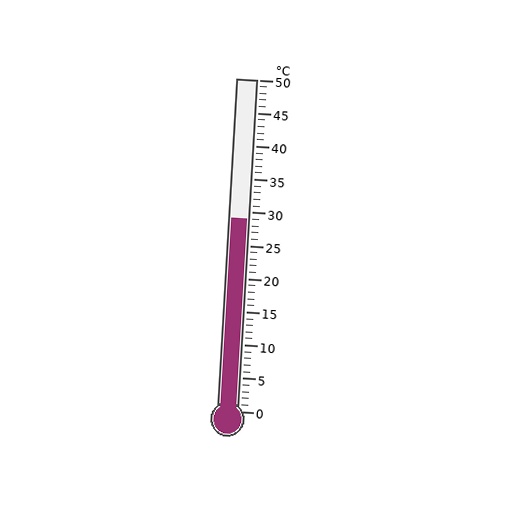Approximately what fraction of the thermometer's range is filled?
The thermometer is filled to approximately 60% of its range.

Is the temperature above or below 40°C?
The temperature is below 40°C.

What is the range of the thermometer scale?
The thermometer scale ranges from 0°C to 50°C.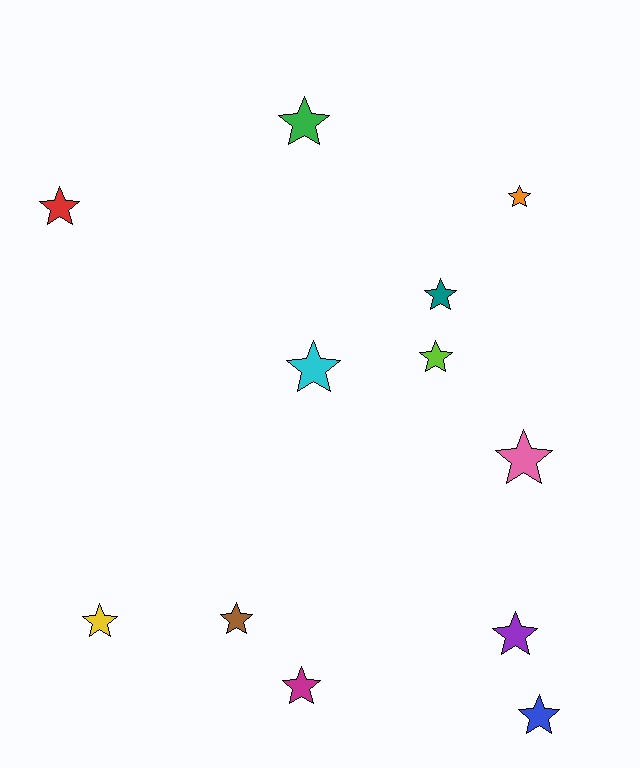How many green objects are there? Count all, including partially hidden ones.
There is 1 green object.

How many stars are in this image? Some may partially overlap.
There are 12 stars.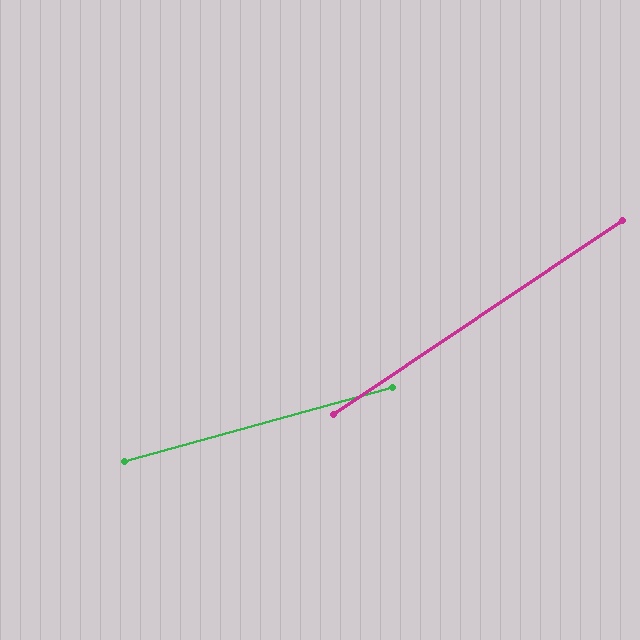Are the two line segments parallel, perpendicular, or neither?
Neither parallel nor perpendicular — they differ by about 18°.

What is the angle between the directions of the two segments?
Approximately 18 degrees.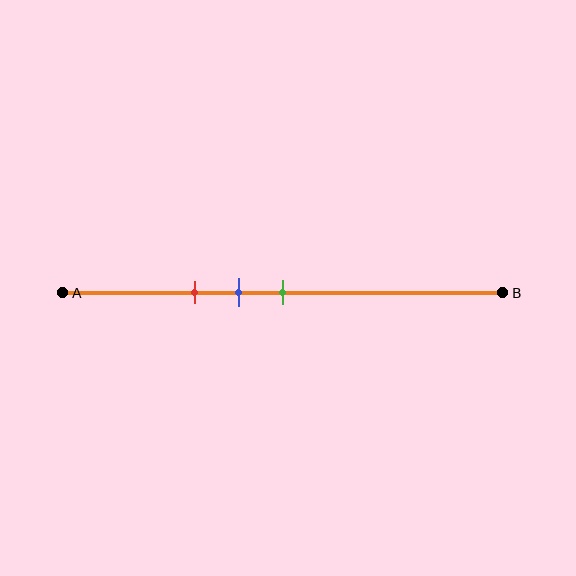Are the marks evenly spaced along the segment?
Yes, the marks are approximately evenly spaced.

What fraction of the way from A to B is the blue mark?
The blue mark is approximately 40% (0.4) of the way from A to B.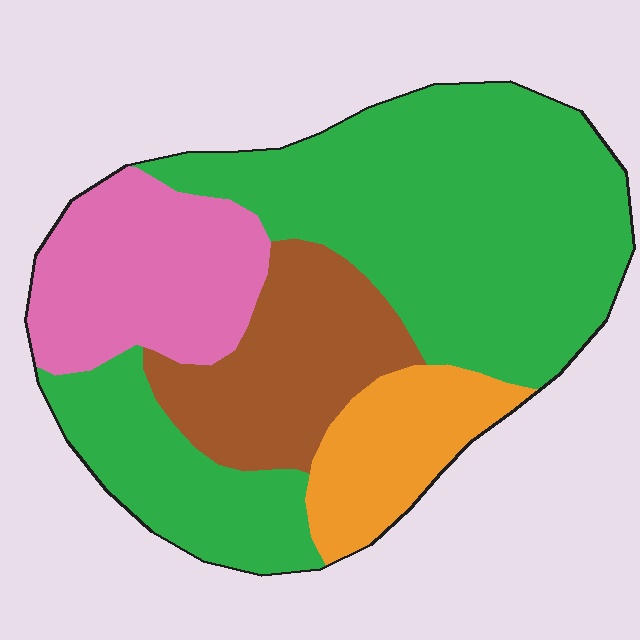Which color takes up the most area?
Green, at roughly 55%.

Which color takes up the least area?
Orange, at roughly 10%.